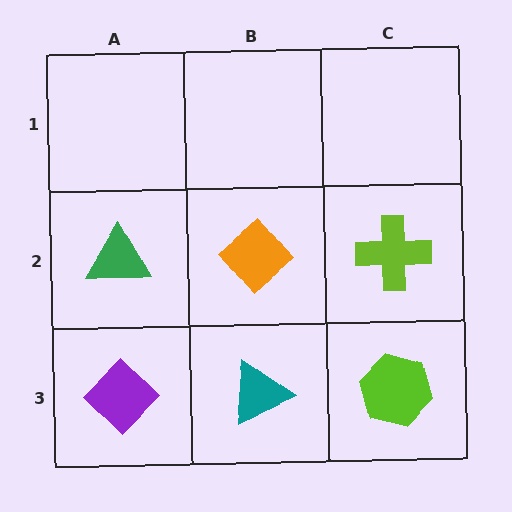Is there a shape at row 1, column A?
No, that cell is empty.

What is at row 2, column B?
An orange diamond.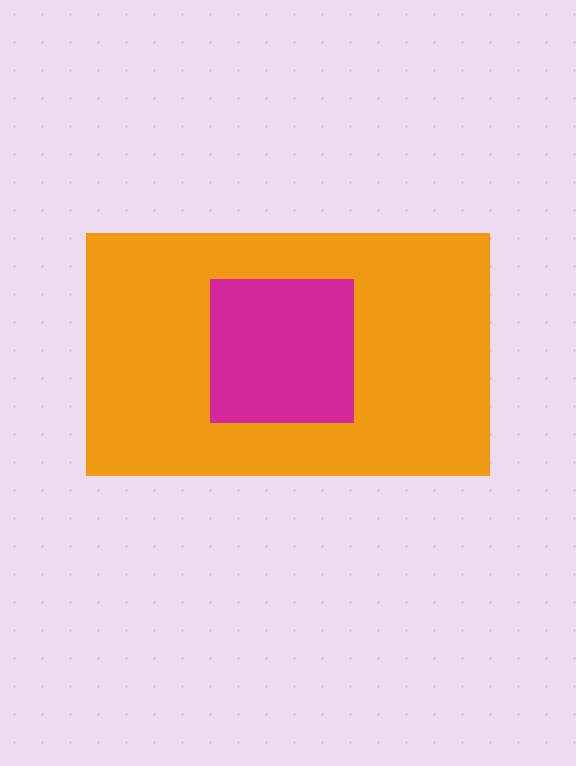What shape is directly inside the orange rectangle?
The magenta square.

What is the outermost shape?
The orange rectangle.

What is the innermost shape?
The magenta square.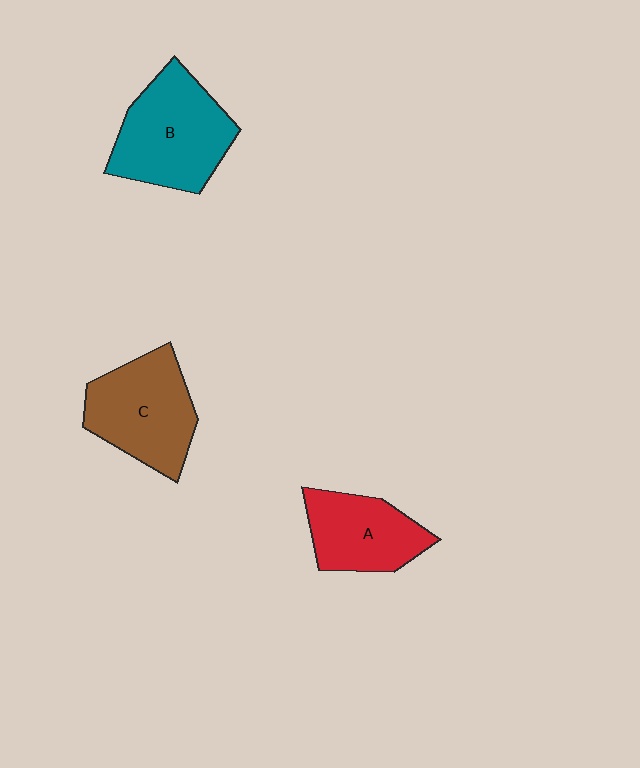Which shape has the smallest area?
Shape A (red).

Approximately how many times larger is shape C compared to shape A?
Approximately 1.2 times.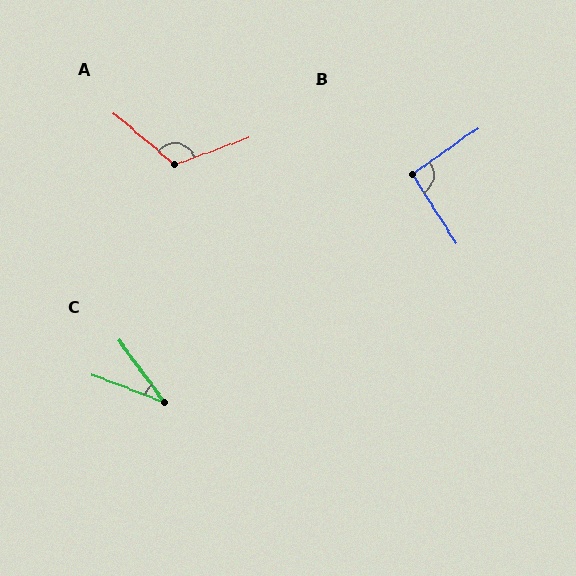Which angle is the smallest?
C, at approximately 33 degrees.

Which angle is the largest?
A, at approximately 120 degrees.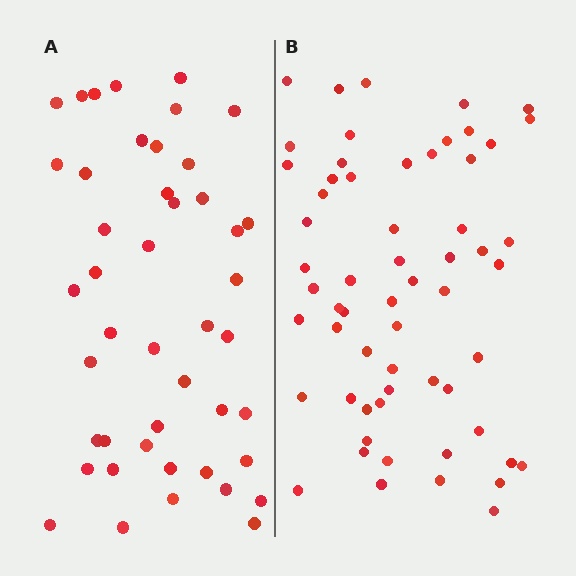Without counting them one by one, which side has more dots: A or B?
Region B (the right region) has more dots.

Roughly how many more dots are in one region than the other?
Region B has approximately 15 more dots than region A.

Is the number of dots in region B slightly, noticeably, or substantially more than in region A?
Region B has noticeably more, but not dramatically so. The ratio is roughly 1.3 to 1.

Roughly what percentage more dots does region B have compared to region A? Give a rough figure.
About 35% more.